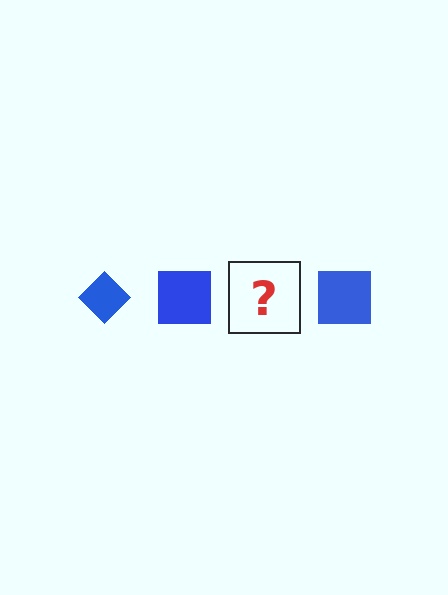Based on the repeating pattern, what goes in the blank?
The blank should be a blue diamond.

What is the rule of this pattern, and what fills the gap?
The rule is that the pattern cycles through diamond, square shapes in blue. The gap should be filled with a blue diamond.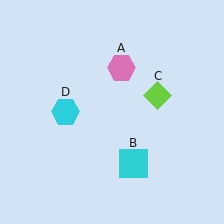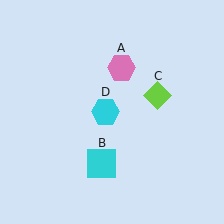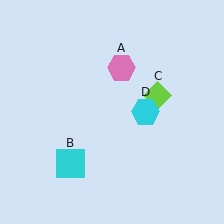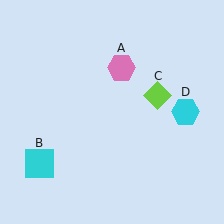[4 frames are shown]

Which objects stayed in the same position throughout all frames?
Pink hexagon (object A) and lime diamond (object C) remained stationary.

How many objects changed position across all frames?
2 objects changed position: cyan square (object B), cyan hexagon (object D).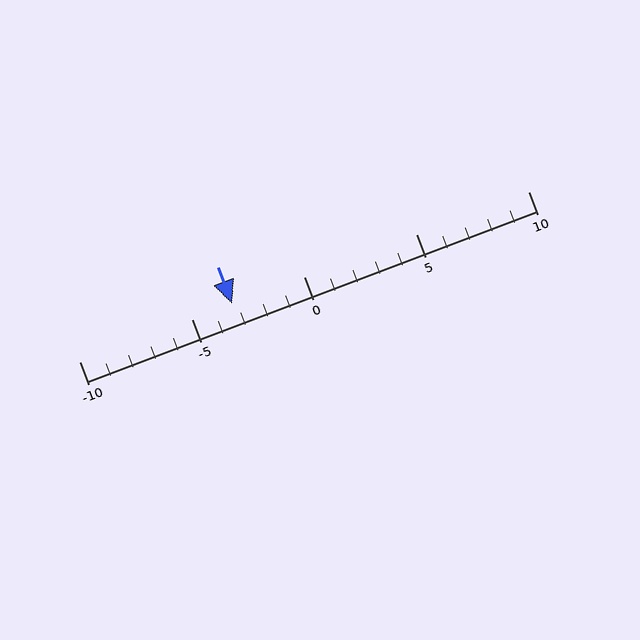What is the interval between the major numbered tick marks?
The major tick marks are spaced 5 units apart.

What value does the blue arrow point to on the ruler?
The blue arrow points to approximately -3.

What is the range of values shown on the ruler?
The ruler shows values from -10 to 10.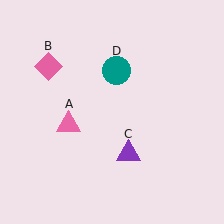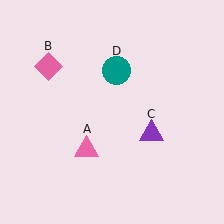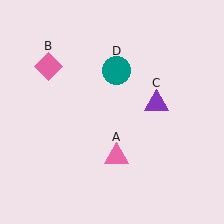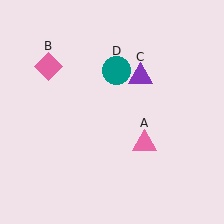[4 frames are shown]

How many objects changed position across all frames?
2 objects changed position: pink triangle (object A), purple triangle (object C).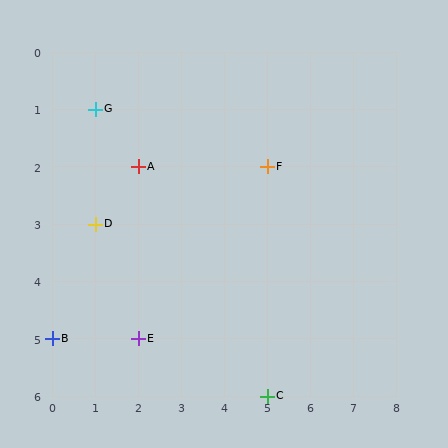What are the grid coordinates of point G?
Point G is at grid coordinates (1, 1).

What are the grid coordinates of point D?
Point D is at grid coordinates (1, 3).